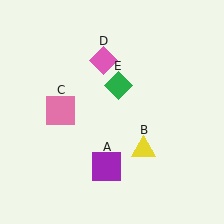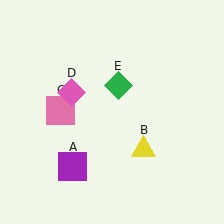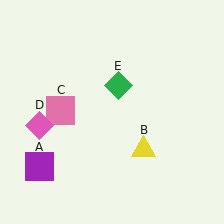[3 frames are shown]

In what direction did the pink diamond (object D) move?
The pink diamond (object D) moved down and to the left.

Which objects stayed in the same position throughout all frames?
Yellow triangle (object B) and pink square (object C) and green diamond (object E) remained stationary.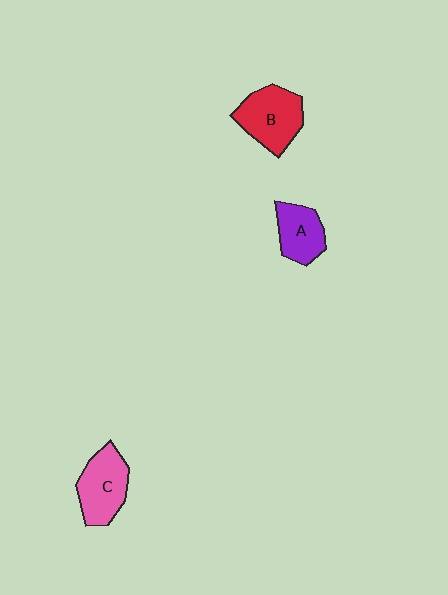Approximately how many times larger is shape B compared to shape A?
Approximately 1.4 times.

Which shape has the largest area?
Shape B (red).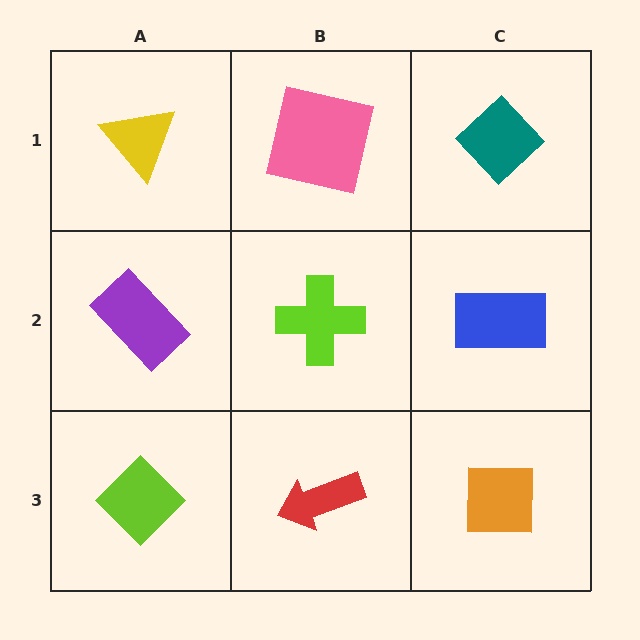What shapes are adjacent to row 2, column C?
A teal diamond (row 1, column C), an orange square (row 3, column C), a lime cross (row 2, column B).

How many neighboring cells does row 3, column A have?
2.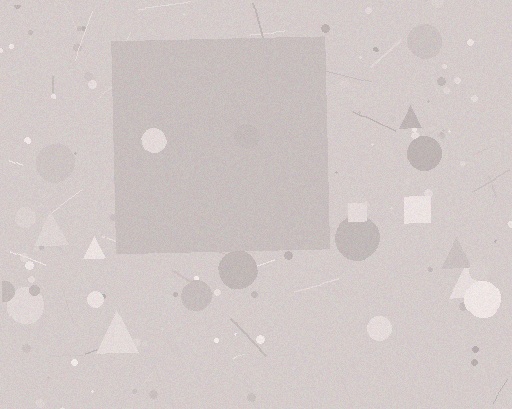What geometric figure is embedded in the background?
A square is embedded in the background.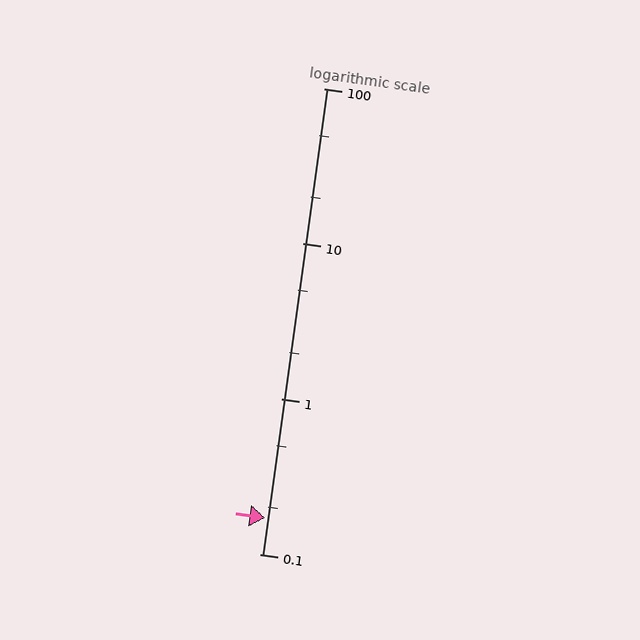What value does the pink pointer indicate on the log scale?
The pointer indicates approximately 0.17.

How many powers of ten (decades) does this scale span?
The scale spans 3 decades, from 0.1 to 100.